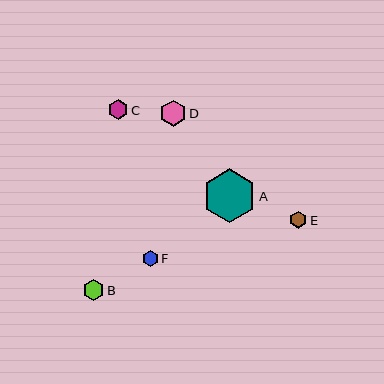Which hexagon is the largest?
Hexagon A is the largest with a size of approximately 54 pixels.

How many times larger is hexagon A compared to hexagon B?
Hexagon A is approximately 2.5 times the size of hexagon B.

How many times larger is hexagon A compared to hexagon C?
Hexagon A is approximately 2.7 times the size of hexagon C.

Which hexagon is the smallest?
Hexagon F is the smallest with a size of approximately 16 pixels.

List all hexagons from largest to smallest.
From largest to smallest: A, D, B, C, E, F.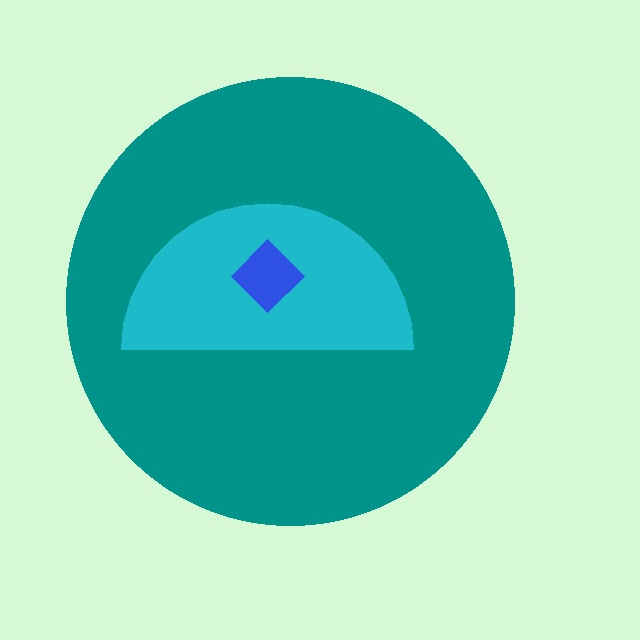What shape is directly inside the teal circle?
The cyan semicircle.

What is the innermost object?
The blue diamond.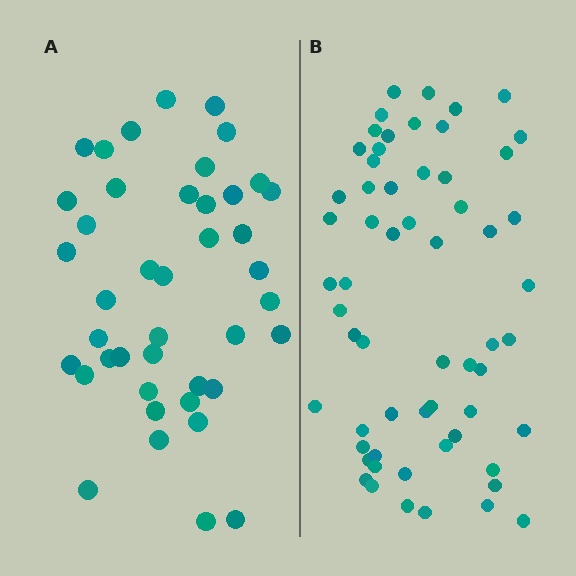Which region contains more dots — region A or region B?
Region B (the right region) has more dots.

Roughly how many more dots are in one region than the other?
Region B has approximately 20 more dots than region A.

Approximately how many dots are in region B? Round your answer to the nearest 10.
About 60 dots.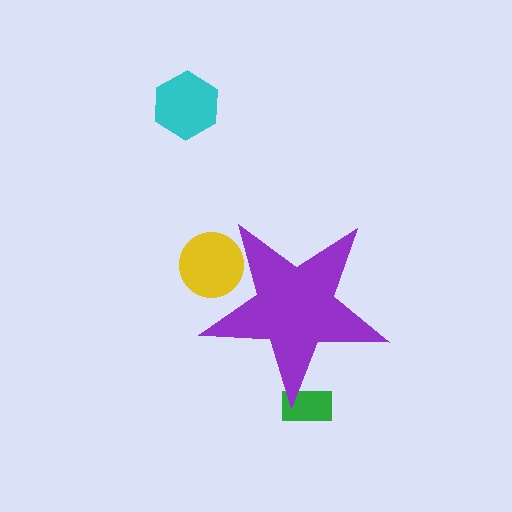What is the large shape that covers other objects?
A purple star.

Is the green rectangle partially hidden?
Yes, the green rectangle is partially hidden behind the purple star.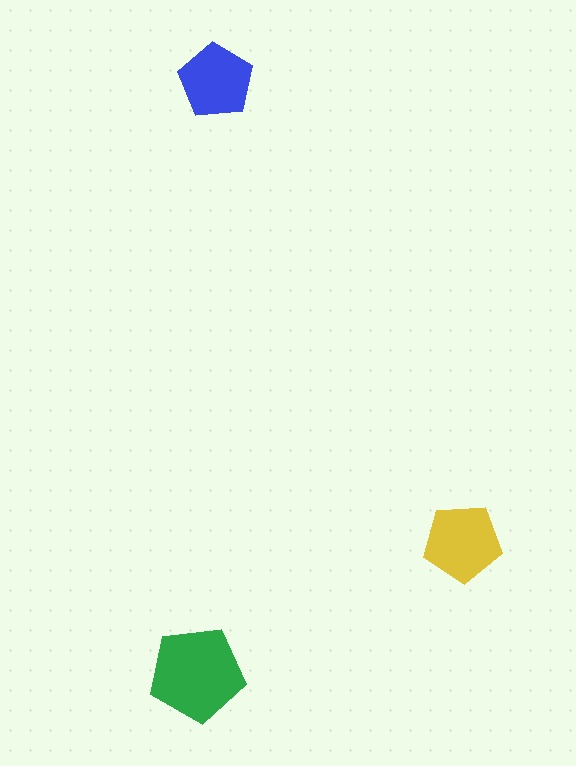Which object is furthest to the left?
The green pentagon is leftmost.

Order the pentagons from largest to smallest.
the green one, the yellow one, the blue one.